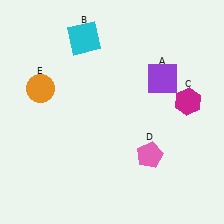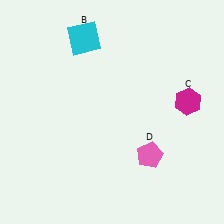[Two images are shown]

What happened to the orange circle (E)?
The orange circle (E) was removed in Image 2. It was in the top-left area of Image 1.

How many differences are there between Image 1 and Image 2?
There are 2 differences between the two images.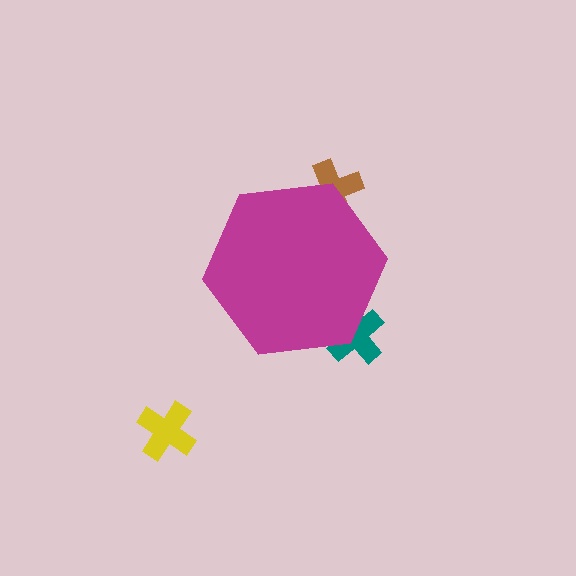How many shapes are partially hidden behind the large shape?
2 shapes are partially hidden.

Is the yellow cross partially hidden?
No, the yellow cross is fully visible.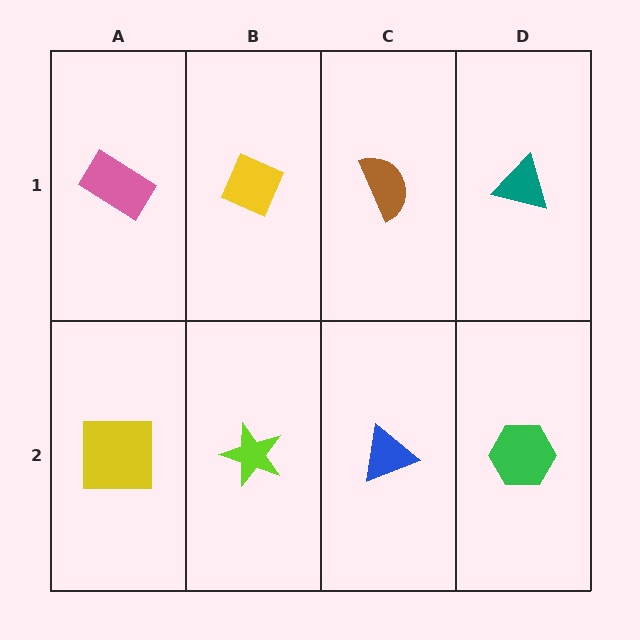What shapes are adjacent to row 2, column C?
A brown semicircle (row 1, column C), a lime star (row 2, column B), a green hexagon (row 2, column D).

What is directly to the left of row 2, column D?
A blue triangle.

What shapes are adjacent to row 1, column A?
A yellow square (row 2, column A), a yellow diamond (row 1, column B).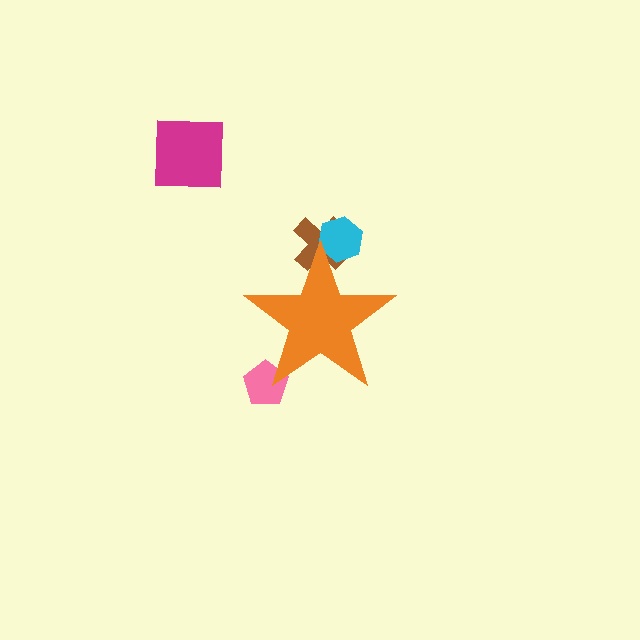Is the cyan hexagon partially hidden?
Yes, the cyan hexagon is partially hidden behind the orange star.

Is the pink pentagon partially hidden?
Yes, the pink pentagon is partially hidden behind the orange star.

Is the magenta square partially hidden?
No, the magenta square is fully visible.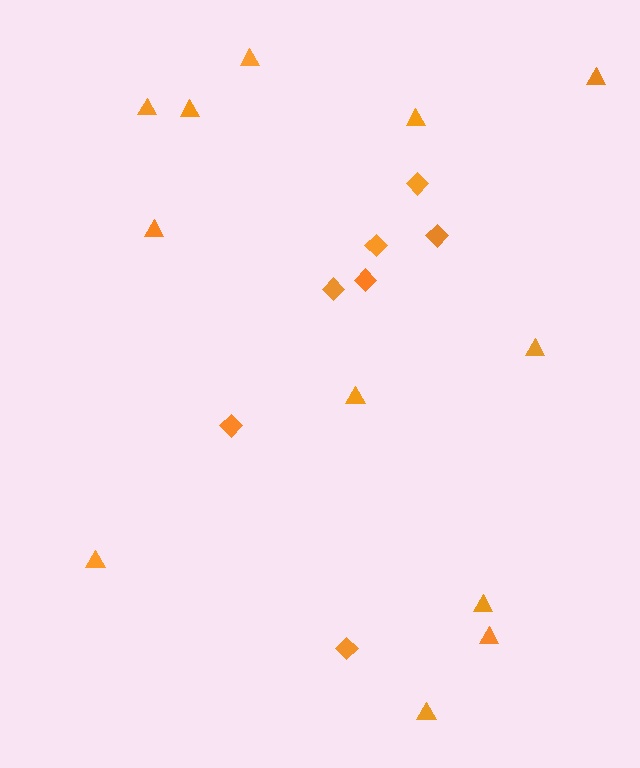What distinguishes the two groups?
There are 2 groups: one group of diamonds (7) and one group of triangles (12).